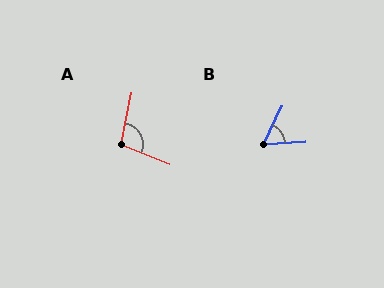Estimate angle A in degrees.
Approximately 100 degrees.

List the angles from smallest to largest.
B (60°), A (100°).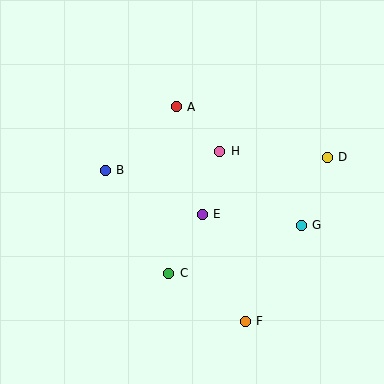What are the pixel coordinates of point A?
Point A is at (176, 107).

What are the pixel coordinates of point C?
Point C is at (169, 273).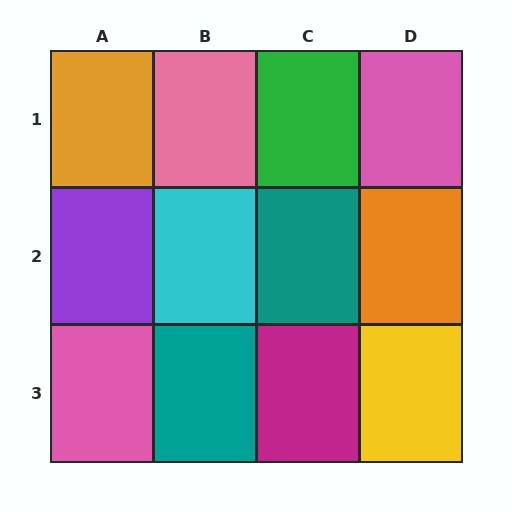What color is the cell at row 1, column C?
Green.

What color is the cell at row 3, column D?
Yellow.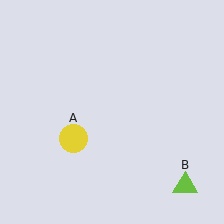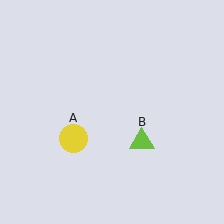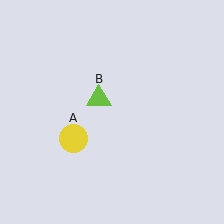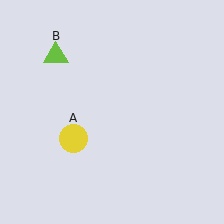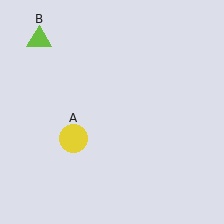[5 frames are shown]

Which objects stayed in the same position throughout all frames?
Yellow circle (object A) remained stationary.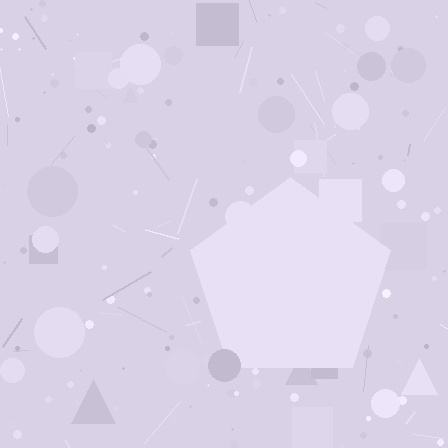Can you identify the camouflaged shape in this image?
The camouflaged shape is a pentagon.